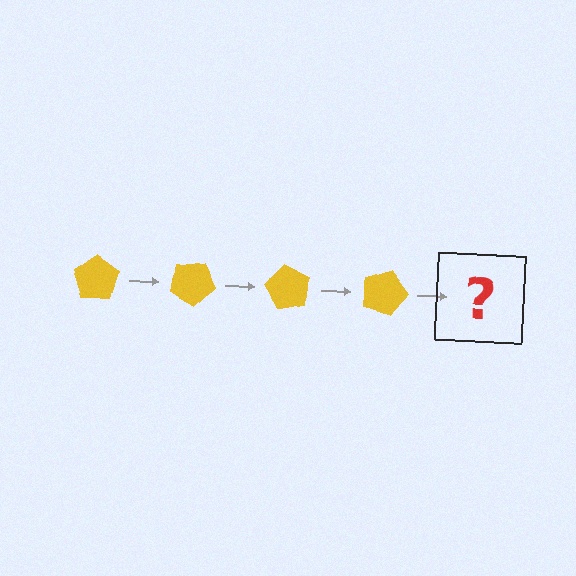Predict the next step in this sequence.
The next step is a yellow pentagon rotated 120 degrees.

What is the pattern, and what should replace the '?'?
The pattern is that the pentagon rotates 30 degrees each step. The '?' should be a yellow pentagon rotated 120 degrees.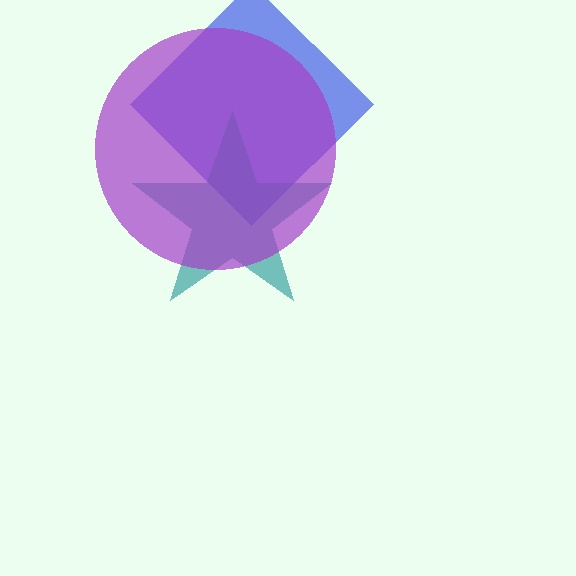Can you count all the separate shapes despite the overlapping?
Yes, there are 3 separate shapes.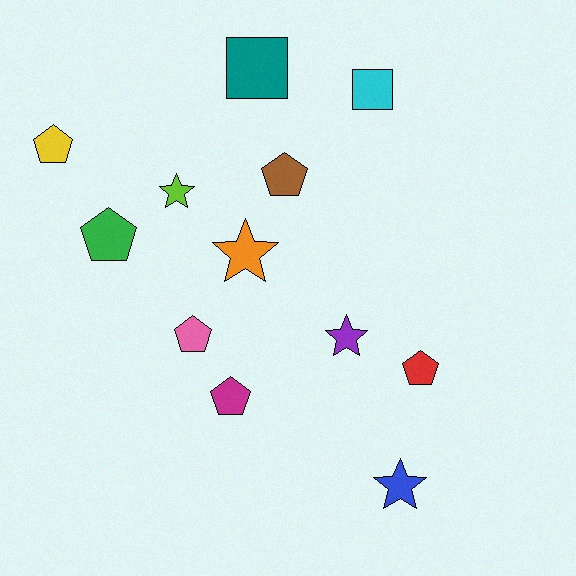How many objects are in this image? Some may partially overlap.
There are 12 objects.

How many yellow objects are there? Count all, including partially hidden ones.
There is 1 yellow object.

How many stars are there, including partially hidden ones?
There are 4 stars.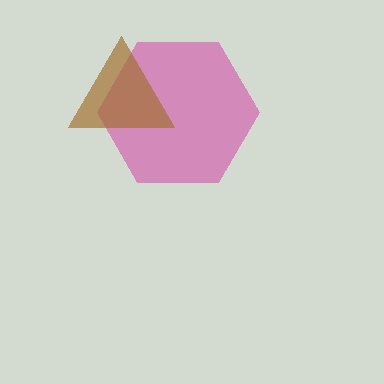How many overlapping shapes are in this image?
There are 2 overlapping shapes in the image.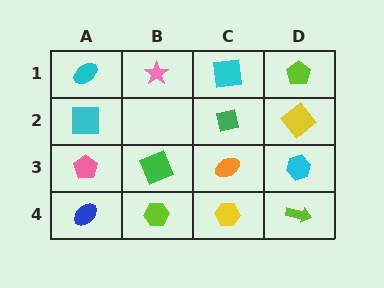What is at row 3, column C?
An orange ellipse.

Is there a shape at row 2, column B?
No, that cell is empty.